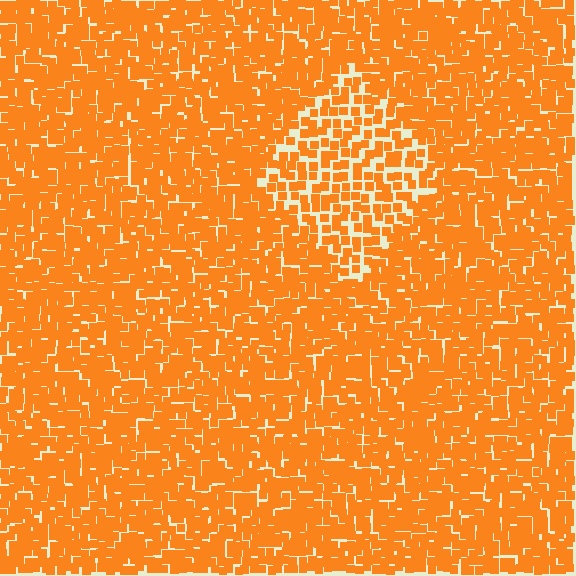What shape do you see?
I see a diamond.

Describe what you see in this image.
The image contains small orange elements arranged at two different densities. A diamond-shaped region is visible where the elements are less densely packed than the surrounding area.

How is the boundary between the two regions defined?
The boundary is defined by a change in element density (approximately 1.7x ratio). All elements are the same color, size, and shape.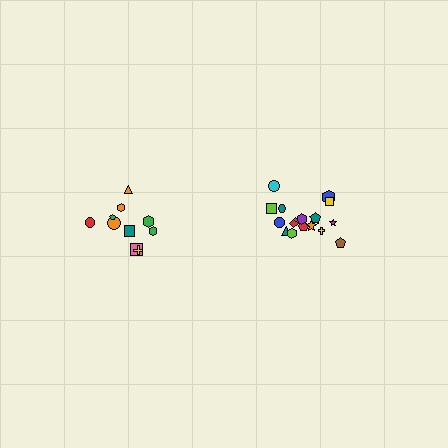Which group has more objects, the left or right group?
The right group.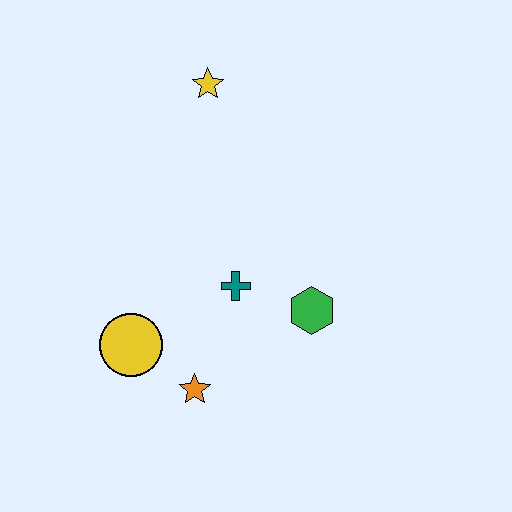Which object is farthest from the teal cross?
The yellow star is farthest from the teal cross.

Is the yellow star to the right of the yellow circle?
Yes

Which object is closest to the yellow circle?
The orange star is closest to the yellow circle.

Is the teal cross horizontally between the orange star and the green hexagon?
Yes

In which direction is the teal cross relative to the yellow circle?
The teal cross is to the right of the yellow circle.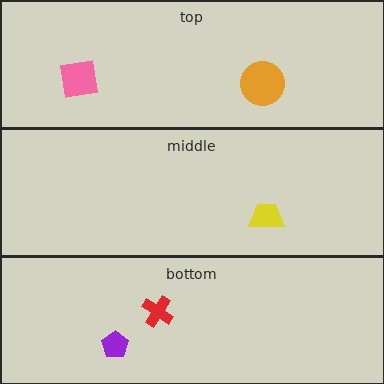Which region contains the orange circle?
The top region.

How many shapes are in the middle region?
1.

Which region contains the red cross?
The bottom region.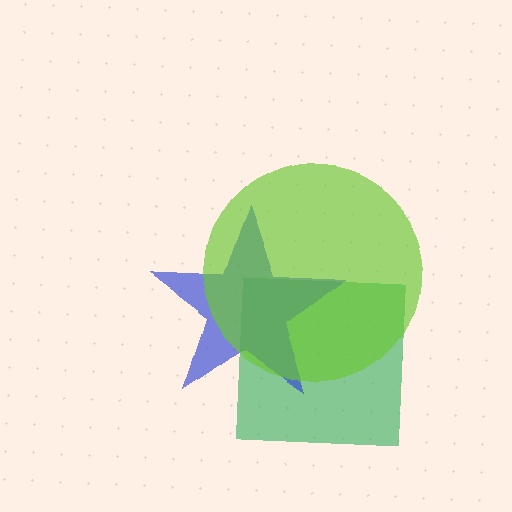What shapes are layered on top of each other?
The layered shapes are: a green square, a blue star, a lime circle.